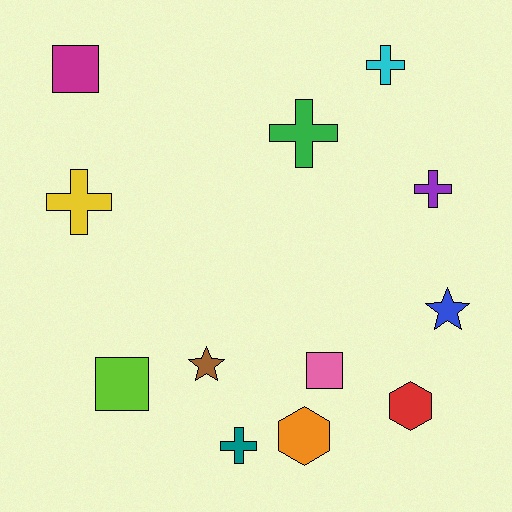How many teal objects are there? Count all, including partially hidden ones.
There is 1 teal object.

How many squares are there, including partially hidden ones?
There are 3 squares.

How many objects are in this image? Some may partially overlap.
There are 12 objects.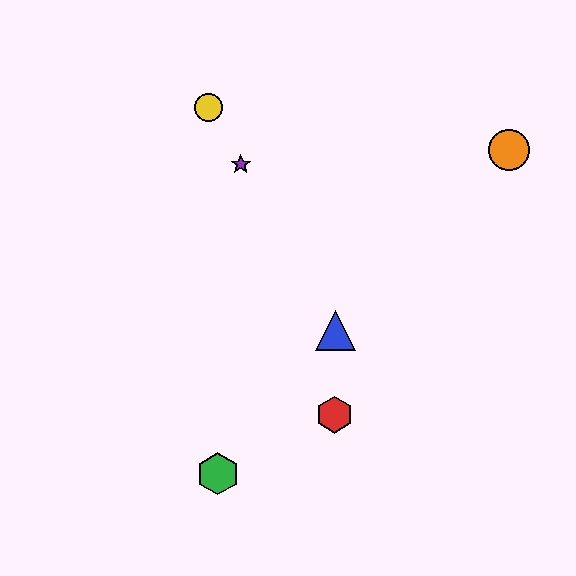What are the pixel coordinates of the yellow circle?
The yellow circle is at (209, 108).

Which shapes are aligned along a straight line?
The blue triangle, the yellow circle, the purple star are aligned along a straight line.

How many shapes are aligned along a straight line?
3 shapes (the blue triangle, the yellow circle, the purple star) are aligned along a straight line.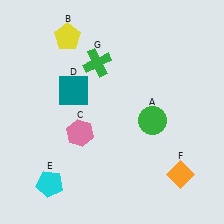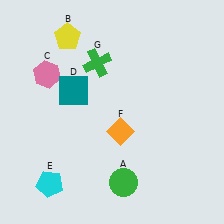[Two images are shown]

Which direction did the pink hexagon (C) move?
The pink hexagon (C) moved up.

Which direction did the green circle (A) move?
The green circle (A) moved down.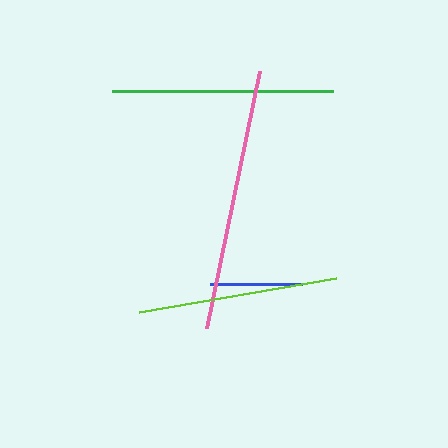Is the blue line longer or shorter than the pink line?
The pink line is longer than the blue line.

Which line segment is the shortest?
The blue line is the shortest at approximately 92 pixels.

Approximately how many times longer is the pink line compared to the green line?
The pink line is approximately 1.2 times the length of the green line.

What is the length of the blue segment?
The blue segment is approximately 92 pixels long.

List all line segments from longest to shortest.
From longest to shortest: pink, green, lime, blue.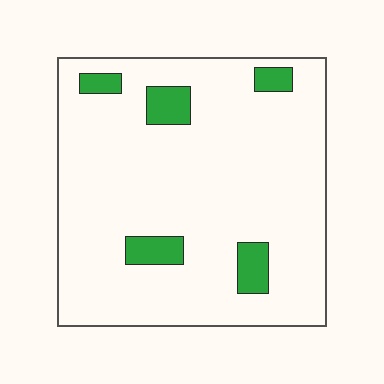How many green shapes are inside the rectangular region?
5.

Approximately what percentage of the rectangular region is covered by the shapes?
Approximately 10%.